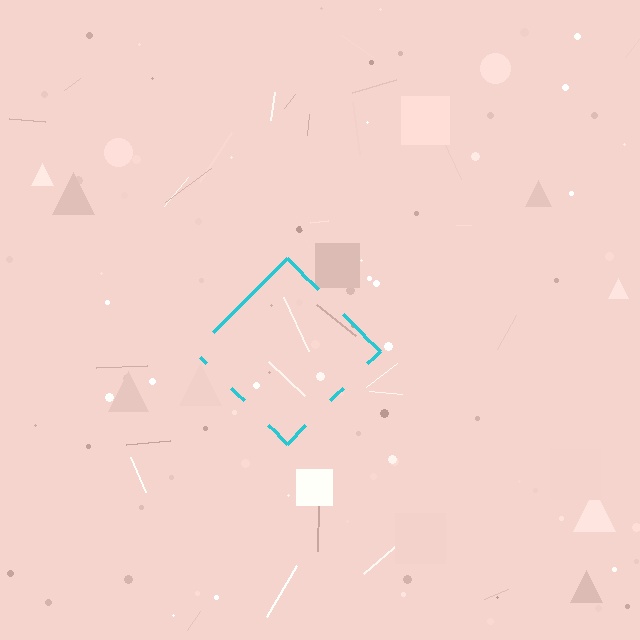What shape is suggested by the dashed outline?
The dashed outline suggests a diamond.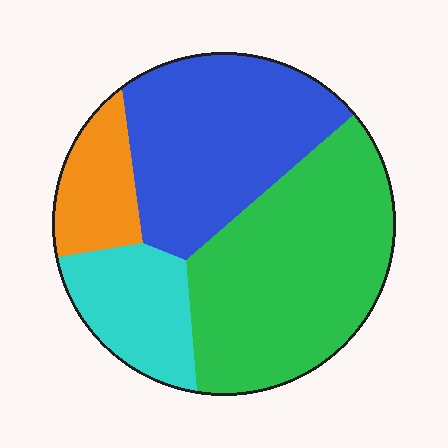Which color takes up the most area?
Green, at roughly 40%.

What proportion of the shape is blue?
Blue covers 33% of the shape.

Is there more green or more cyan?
Green.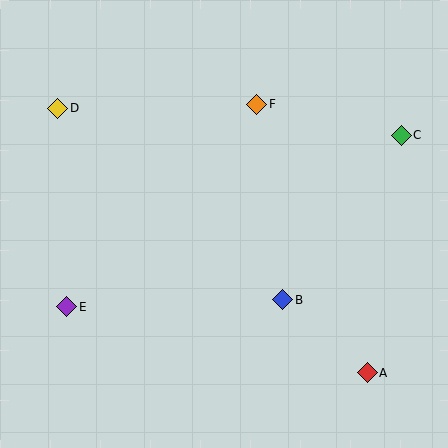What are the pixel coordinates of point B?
Point B is at (283, 300).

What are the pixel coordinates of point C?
Point C is at (401, 135).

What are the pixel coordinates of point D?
Point D is at (58, 108).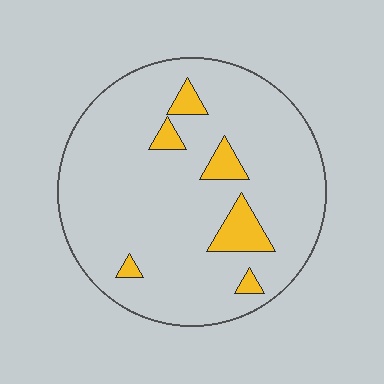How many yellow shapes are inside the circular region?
6.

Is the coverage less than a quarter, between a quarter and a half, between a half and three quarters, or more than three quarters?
Less than a quarter.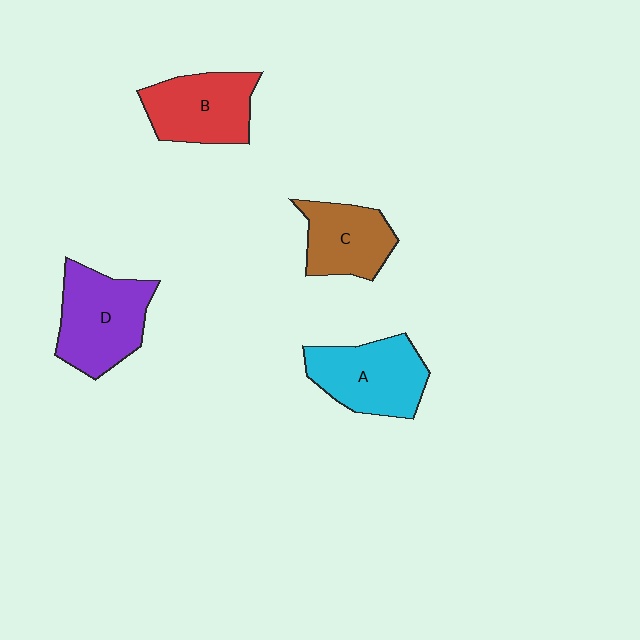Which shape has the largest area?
Shape D (purple).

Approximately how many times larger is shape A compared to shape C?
Approximately 1.3 times.